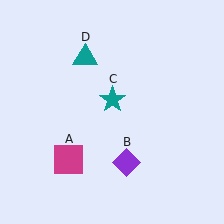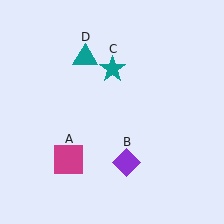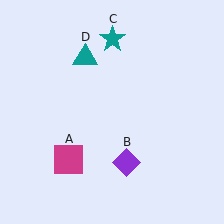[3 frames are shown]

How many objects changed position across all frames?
1 object changed position: teal star (object C).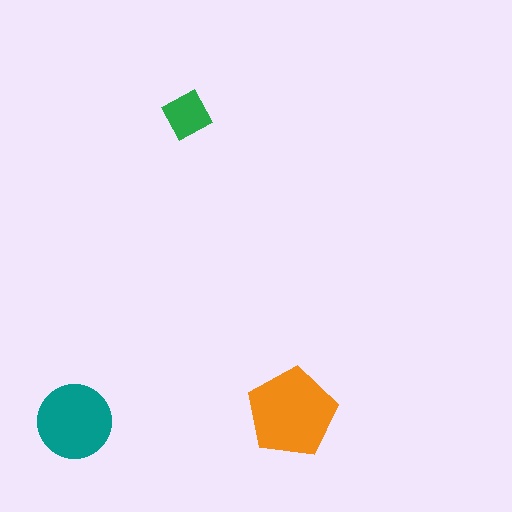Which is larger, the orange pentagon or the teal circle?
The orange pentagon.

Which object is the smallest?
The green square.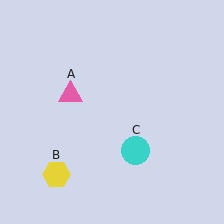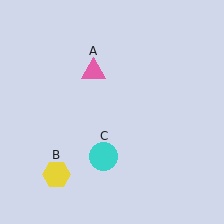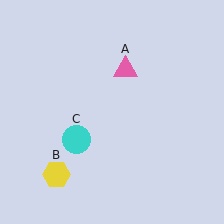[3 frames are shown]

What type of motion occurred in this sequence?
The pink triangle (object A), cyan circle (object C) rotated clockwise around the center of the scene.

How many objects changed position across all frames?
2 objects changed position: pink triangle (object A), cyan circle (object C).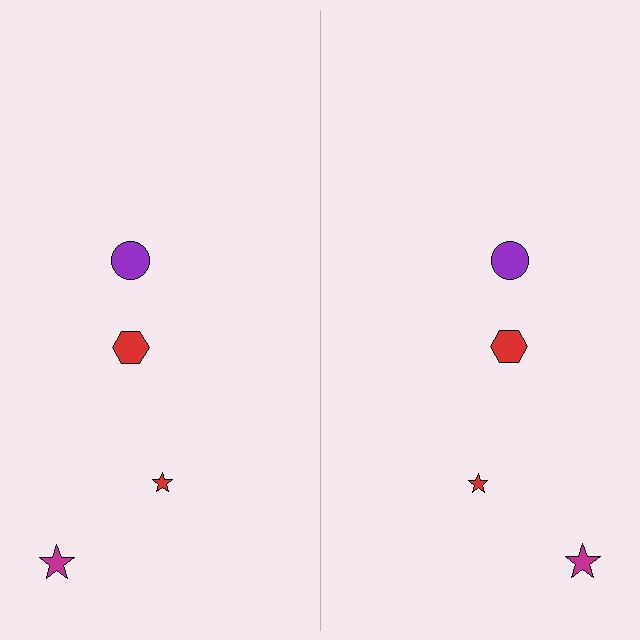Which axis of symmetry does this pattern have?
The pattern has a vertical axis of symmetry running through the center of the image.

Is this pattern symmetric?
Yes, this pattern has bilateral (reflection) symmetry.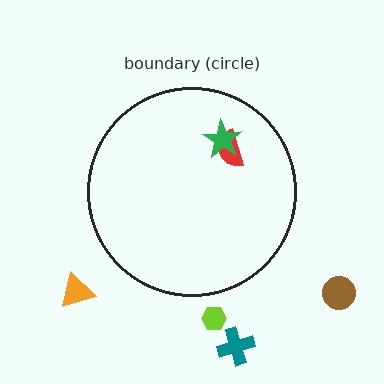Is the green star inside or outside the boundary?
Inside.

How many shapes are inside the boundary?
2 inside, 4 outside.